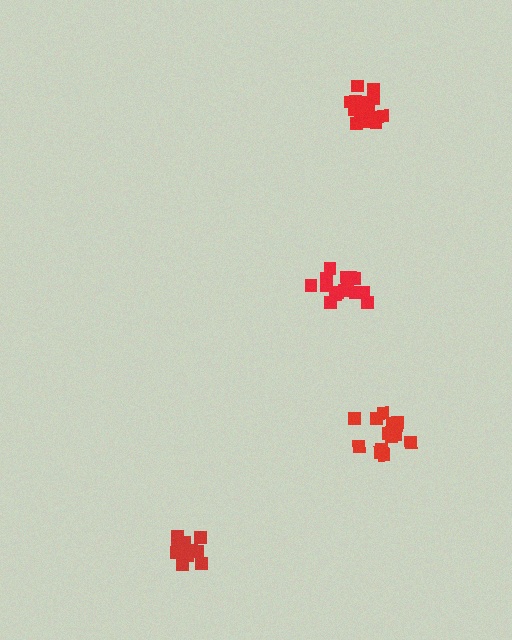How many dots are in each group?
Group 1: 16 dots, Group 2: 11 dots, Group 3: 14 dots, Group 4: 16 dots (57 total).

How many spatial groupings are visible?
There are 4 spatial groupings.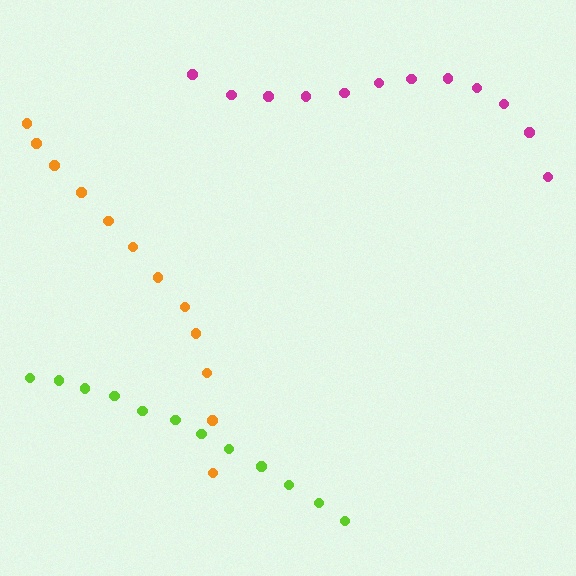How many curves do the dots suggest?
There are 3 distinct paths.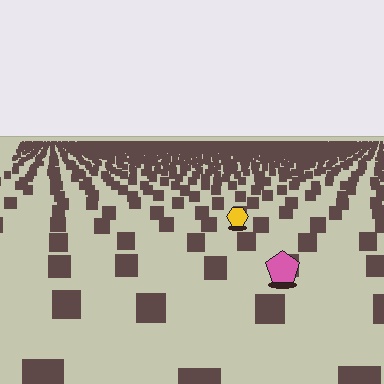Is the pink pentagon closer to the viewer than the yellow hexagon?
Yes. The pink pentagon is closer — you can tell from the texture gradient: the ground texture is coarser near it.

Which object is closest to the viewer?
The pink pentagon is closest. The texture marks near it are larger and more spread out.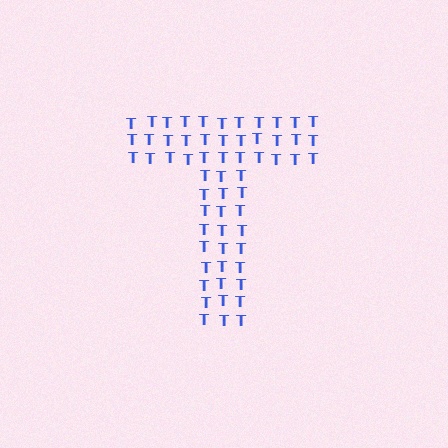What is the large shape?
The large shape is the letter T.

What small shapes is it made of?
It is made of small letter T's.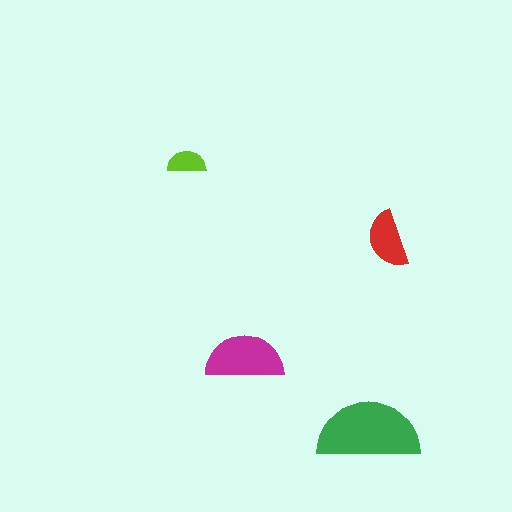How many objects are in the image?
There are 4 objects in the image.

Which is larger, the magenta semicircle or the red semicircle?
The magenta one.